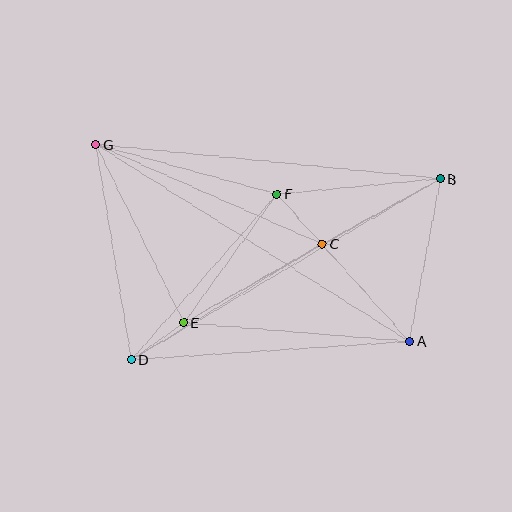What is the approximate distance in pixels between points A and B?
The distance between A and B is approximately 165 pixels.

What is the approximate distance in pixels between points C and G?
The distance between C and G is approximately 247 pixels.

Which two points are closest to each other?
Points D and E are closest to each other.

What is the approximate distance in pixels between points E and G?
The distance between E and G is approximately 198 pixels.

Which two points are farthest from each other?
Points A and G are farthest from each other.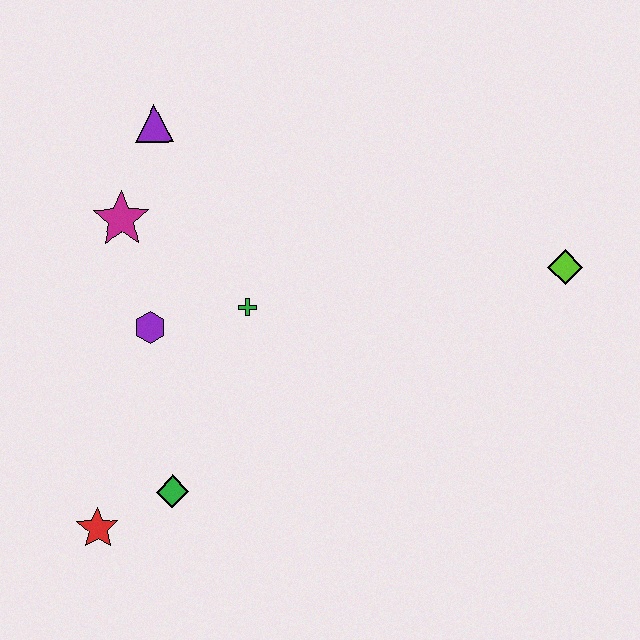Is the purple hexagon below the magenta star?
Yes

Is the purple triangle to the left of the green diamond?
Yes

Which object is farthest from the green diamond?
The lime diamond is farthest from the green diamond.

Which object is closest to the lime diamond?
The green cross is closest to the lime diamond.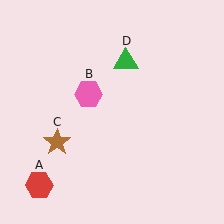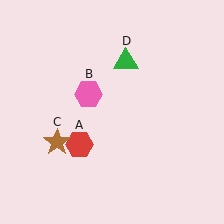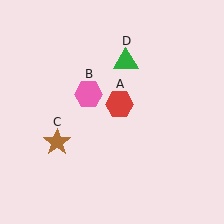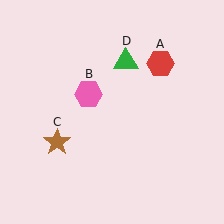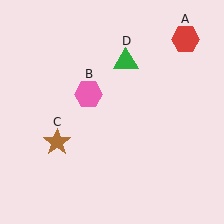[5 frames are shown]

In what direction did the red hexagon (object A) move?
The red hexagon (object A) moved up and to the right.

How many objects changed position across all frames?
1 object changed position: red hexagon (object A).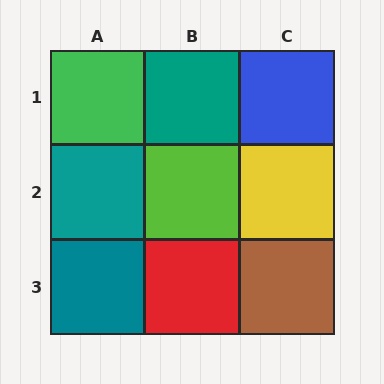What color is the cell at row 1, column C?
Blue.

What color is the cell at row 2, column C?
Yellow.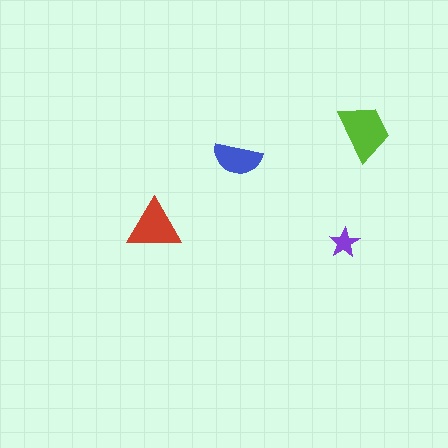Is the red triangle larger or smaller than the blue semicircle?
Larger.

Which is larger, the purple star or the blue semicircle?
The blue semicircle.